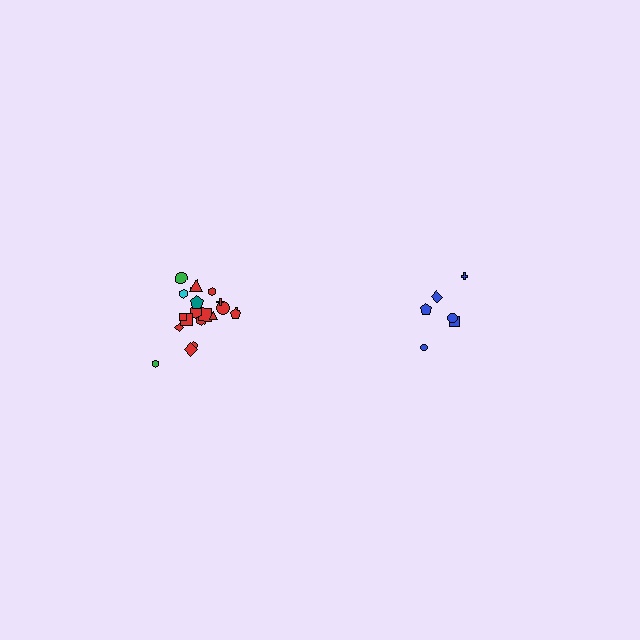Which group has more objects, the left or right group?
The left group.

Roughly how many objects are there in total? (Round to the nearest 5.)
Roughly 30 objects in total.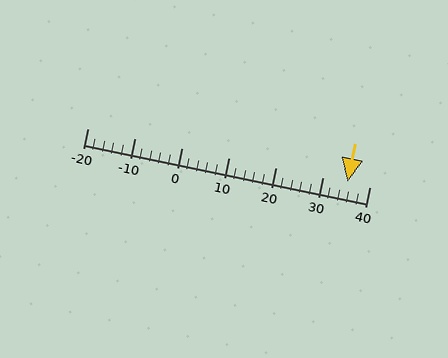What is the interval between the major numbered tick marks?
The major tick marks are spaced 10 units apart.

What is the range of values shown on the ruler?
The ruler shows values from -20 to 40.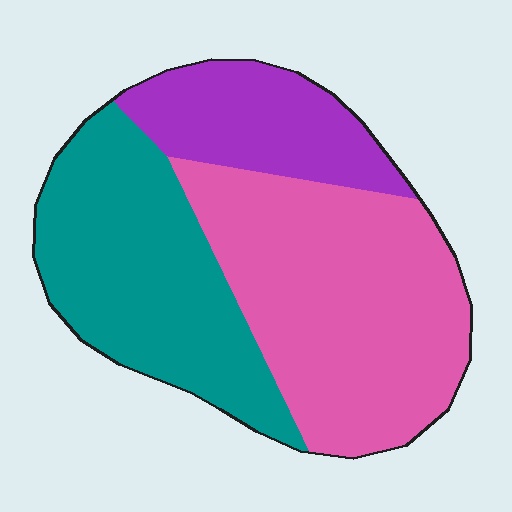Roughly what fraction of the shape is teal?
Teal covers around 35% of the shape.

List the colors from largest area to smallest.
From largest to smallest: pink, teal, purple.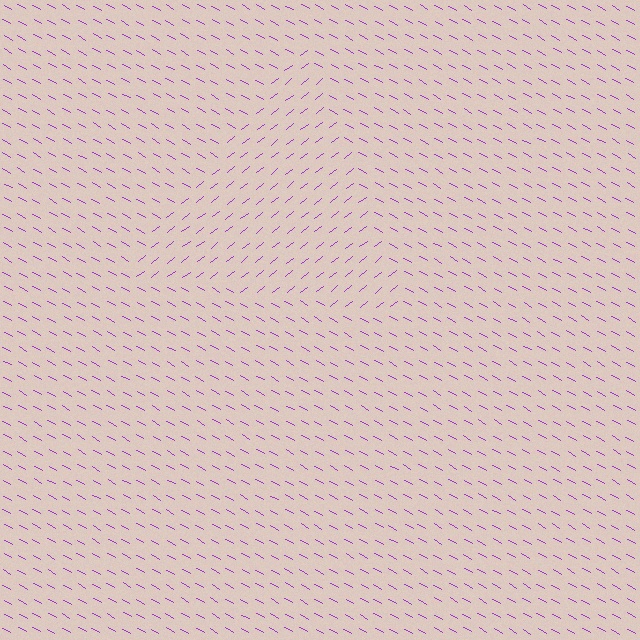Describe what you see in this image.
The image is filled with small purple line segments. A triangle region in the image has lines oriented differently from the surrounding lines, creating a visible texture boundary.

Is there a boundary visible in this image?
Yes, there is a texture boundary formed by a change in line orientation.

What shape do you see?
I see a triangle.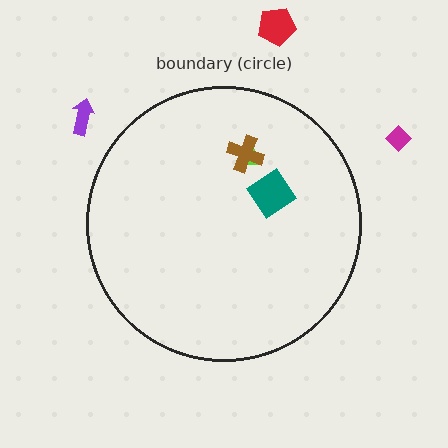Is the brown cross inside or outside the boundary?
Inside.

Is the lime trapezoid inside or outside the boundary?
Inside.